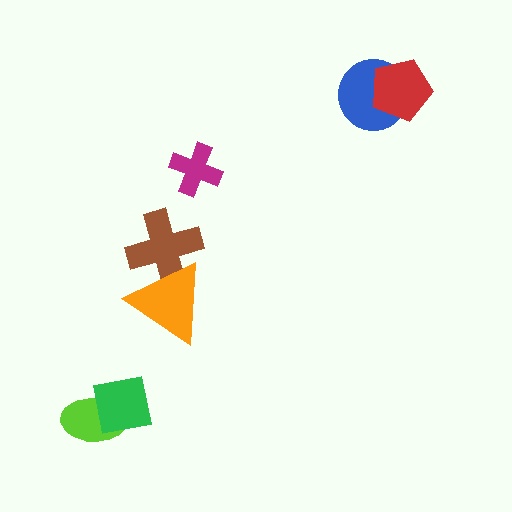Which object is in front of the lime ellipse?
The green square is in front of the lime ellipse.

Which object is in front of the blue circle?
The red pentagon is in front of the blue circle.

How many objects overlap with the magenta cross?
0 objects overlap with the magenta cross.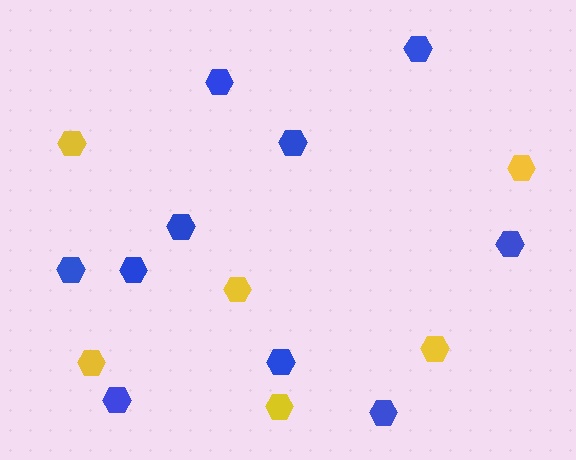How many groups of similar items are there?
There are 2 groups: one group of yellow hexagons (6) and one group of blue hexagons (10).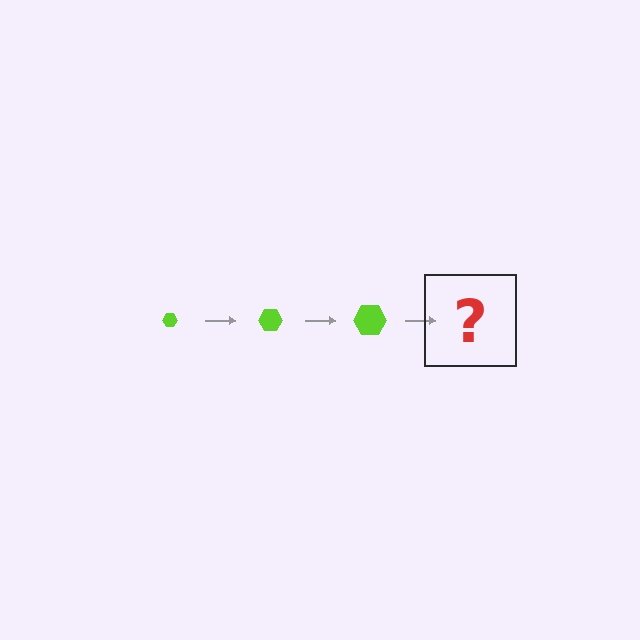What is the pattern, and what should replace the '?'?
The pattern is that the hexagon gets progressively larger each step. The '?' should be a lime hexagon, larger than the previous one.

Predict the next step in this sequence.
The next step is a lime hexagon, larger than the previous one.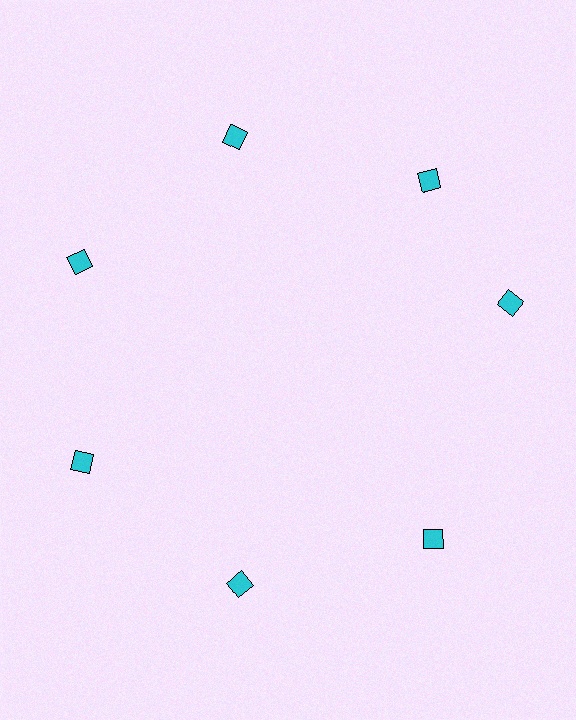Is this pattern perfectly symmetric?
No. The 7 cyan squares are arranged in a ring, but one element near the 3 o'clock position is rotated out of alignment along the ring, breaking the 7-fold rotational symmetry.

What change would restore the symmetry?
The symmetry would be restored by rotating it back into even spacing with its neighbors so that all 7 squares sit at equal angles and equal distance from the center.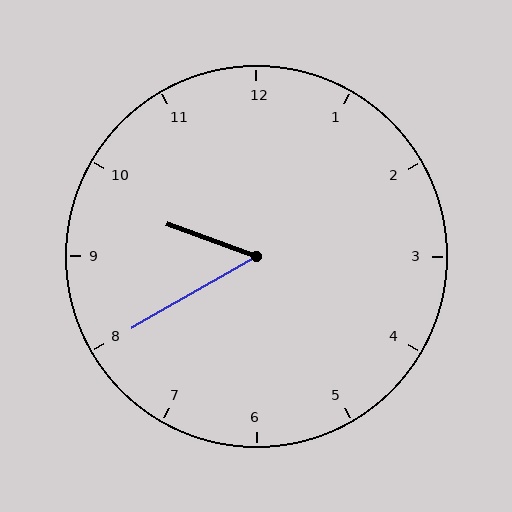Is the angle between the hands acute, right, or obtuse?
It is acute.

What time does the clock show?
9:40.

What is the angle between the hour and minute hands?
Approximately 50 degrees.